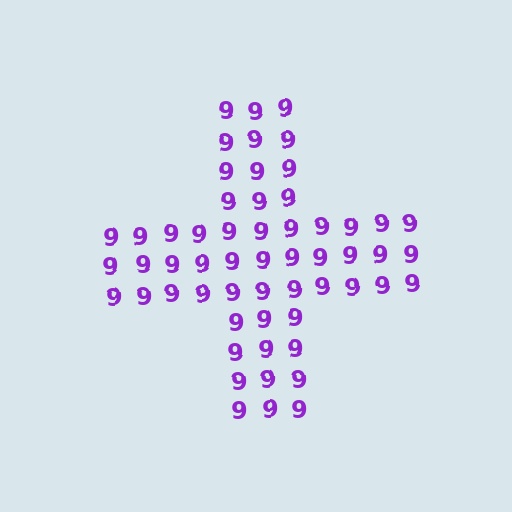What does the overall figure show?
The overall figure shows a cross.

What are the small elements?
The small elements are digit 9's.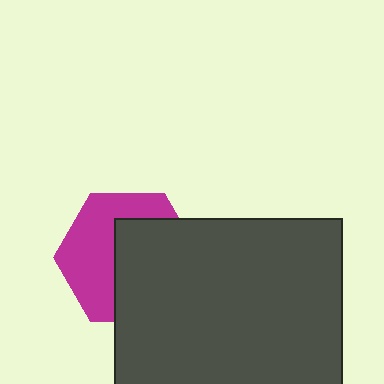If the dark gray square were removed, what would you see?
You would see the complete magenta hexagon.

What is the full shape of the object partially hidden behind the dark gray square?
The partially hidden object is a magenta hexagon.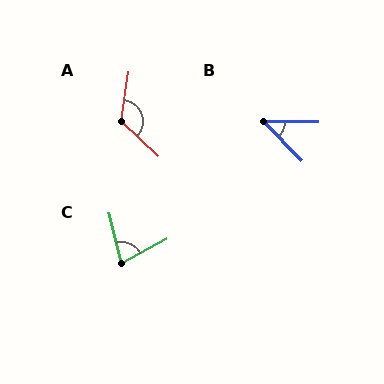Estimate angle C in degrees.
Approximately 76 degrees.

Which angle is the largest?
A, at approximately 125 degrees.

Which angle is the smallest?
B, at approximately 45 degrees.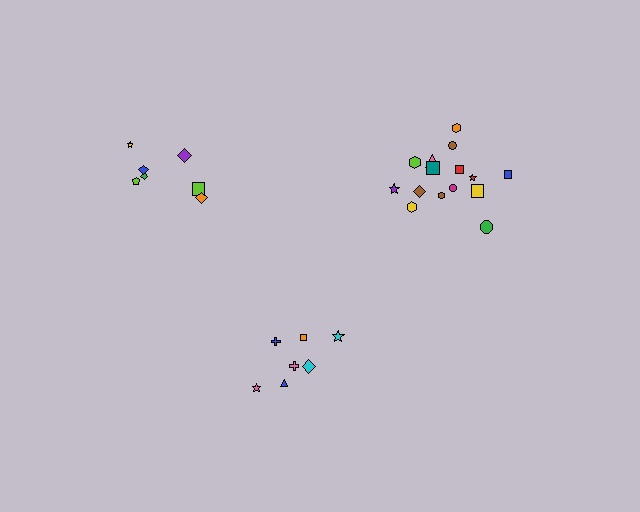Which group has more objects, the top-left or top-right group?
The top-right group.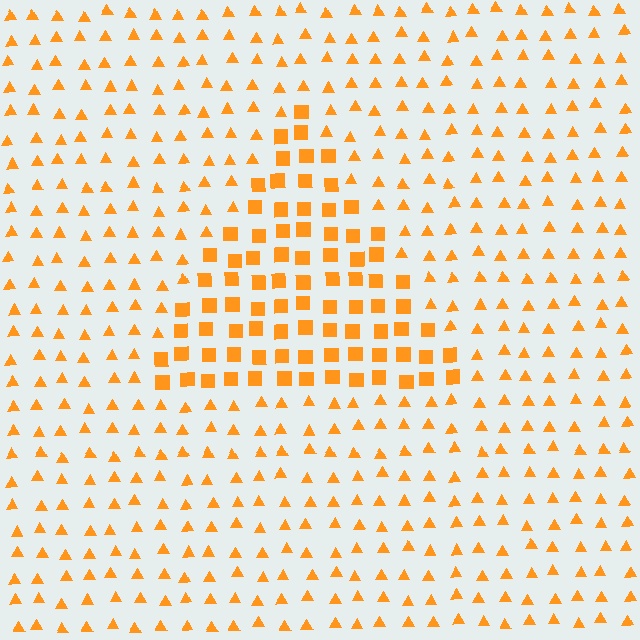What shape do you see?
I see a triangle.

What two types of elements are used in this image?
The image uses squares inside the triangle region and triangles outside it.